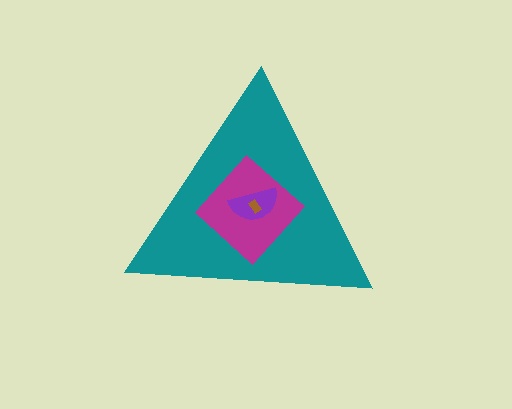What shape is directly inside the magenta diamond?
The purple semicircle.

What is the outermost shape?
The teal triangle.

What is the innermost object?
The brown rectangle.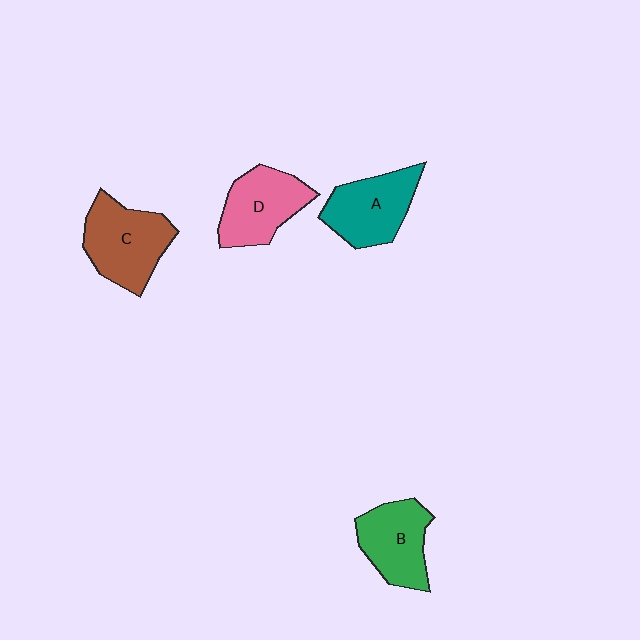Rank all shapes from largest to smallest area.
From largest to smallest: C (brown), A (teal), D (pink), B (green).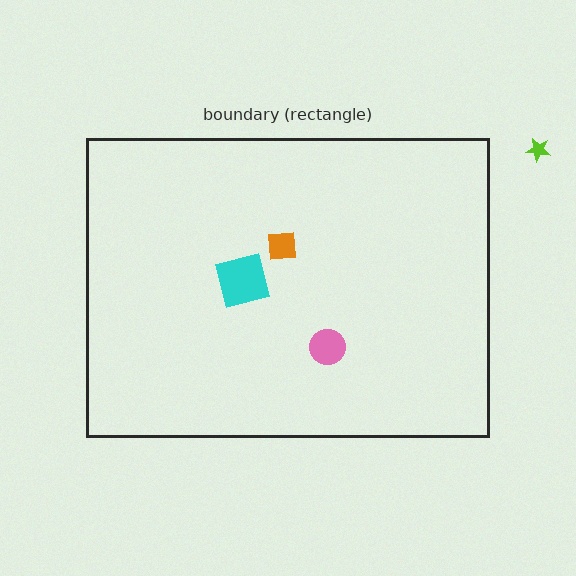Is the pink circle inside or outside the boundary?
Inside.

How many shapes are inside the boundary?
3 inside, 1 outside.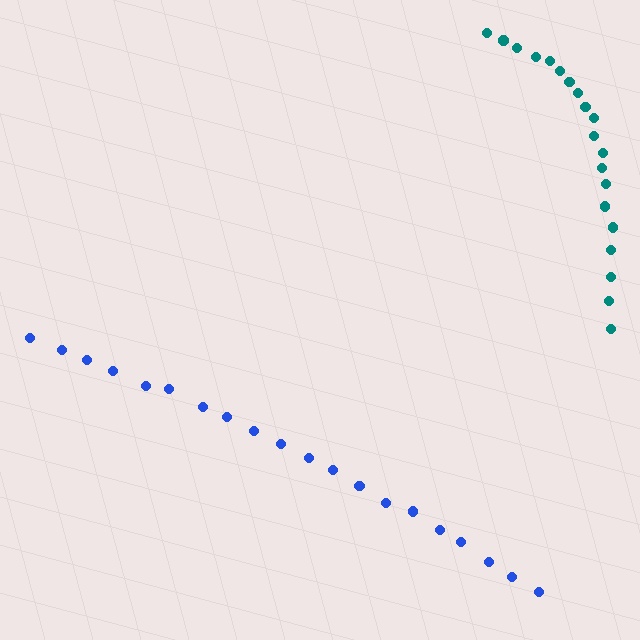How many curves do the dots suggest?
There are 2 distinct paths.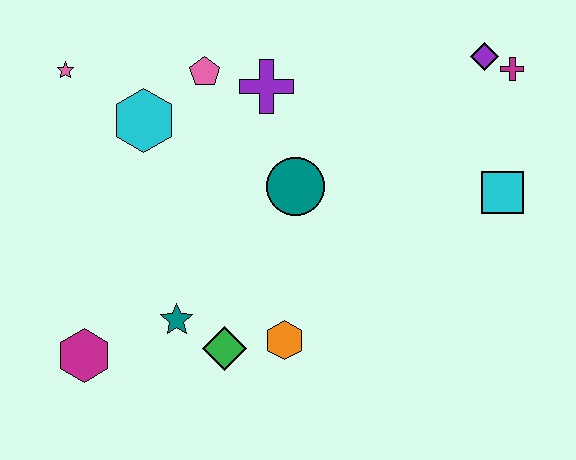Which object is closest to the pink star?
The cyan hexagon is closest to the pink star.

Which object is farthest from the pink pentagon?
The cyan square is farthest from the pink pentagon.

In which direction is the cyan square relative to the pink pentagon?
The cyan square is to the right of the pink pentagon.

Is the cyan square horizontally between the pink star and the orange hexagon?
No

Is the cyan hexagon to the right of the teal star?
No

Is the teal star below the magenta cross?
Yes